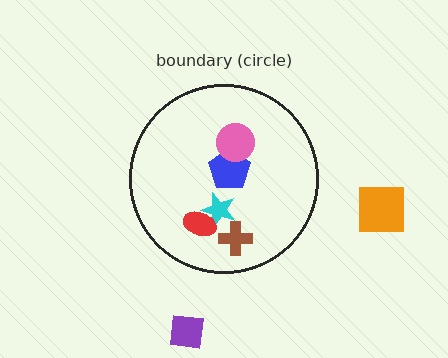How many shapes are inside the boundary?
5 inside, 2 outside.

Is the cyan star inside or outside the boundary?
Inside.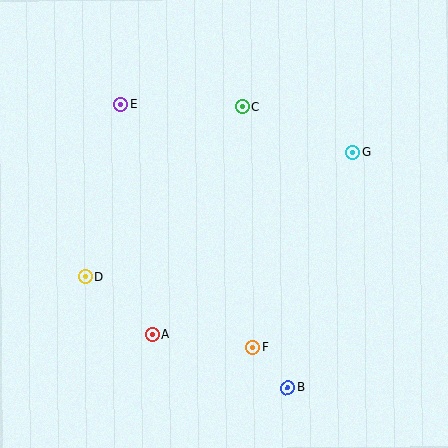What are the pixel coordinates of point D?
Point D is at (86, 277).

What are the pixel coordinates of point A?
Point A is at (152, 334).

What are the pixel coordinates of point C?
Point C is at (243, 107).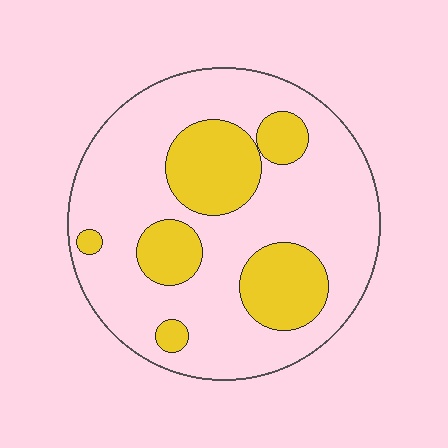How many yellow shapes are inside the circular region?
6.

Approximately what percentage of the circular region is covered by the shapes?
Approximately 25%.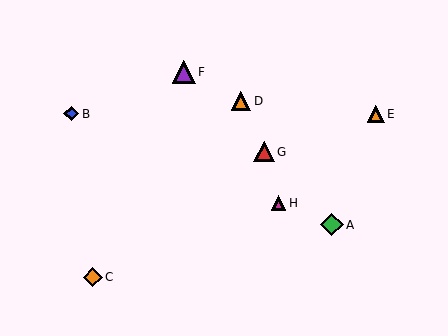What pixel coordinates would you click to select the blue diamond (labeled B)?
Click at (71, 114) to select the blue diamond B.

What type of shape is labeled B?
Shape B is a blue diamond.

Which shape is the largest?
The green diamond (labeled A) is the largest.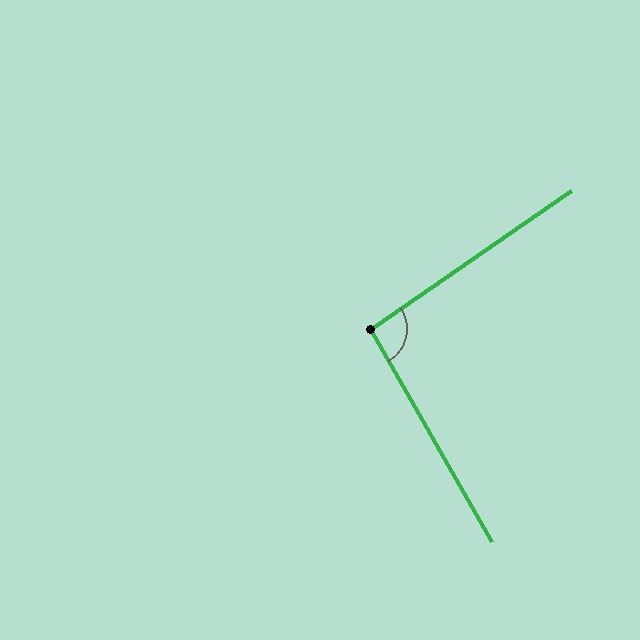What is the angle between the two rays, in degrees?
Approximately 95 degrees.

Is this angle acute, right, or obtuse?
It is obtuse.